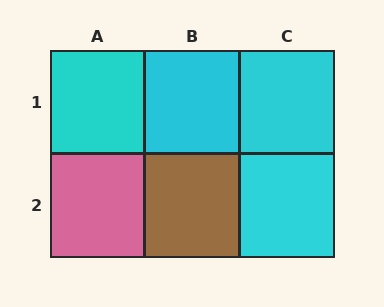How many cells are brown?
1 cell is brown.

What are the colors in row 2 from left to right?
Pink, brown, cyan.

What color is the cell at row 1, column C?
Cyan.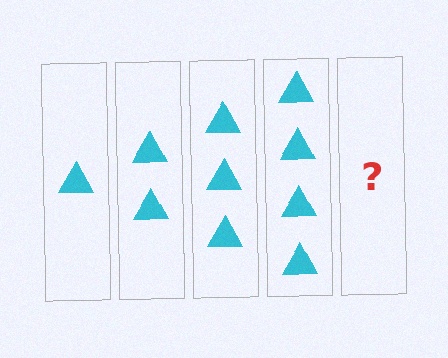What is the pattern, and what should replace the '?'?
The pattern is that each step adds one more triangle. The '?' should be 5 triangles.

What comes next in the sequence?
The next element should be 5 triangles.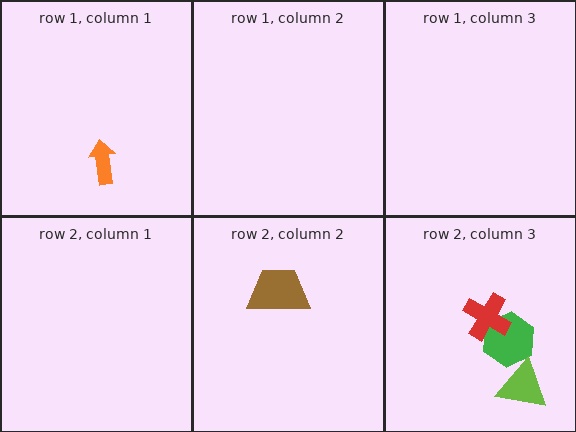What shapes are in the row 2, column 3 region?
The green hexagon, the red cross, the lime triangle.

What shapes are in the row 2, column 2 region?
The brown trapezoid.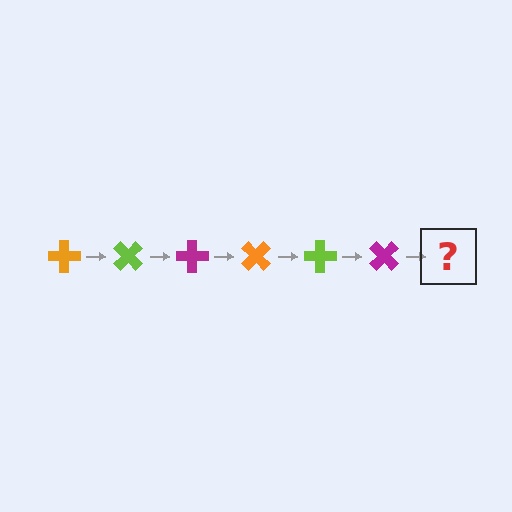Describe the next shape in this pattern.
It should be an orange cross, rotated 270 degrees from the start.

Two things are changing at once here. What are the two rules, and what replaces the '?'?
The two rules are that it rotates 45 degrees each step and the color cycles through orange, lime, and magenta. The '?' should be an orange cross, rotated 270 degrees from the start.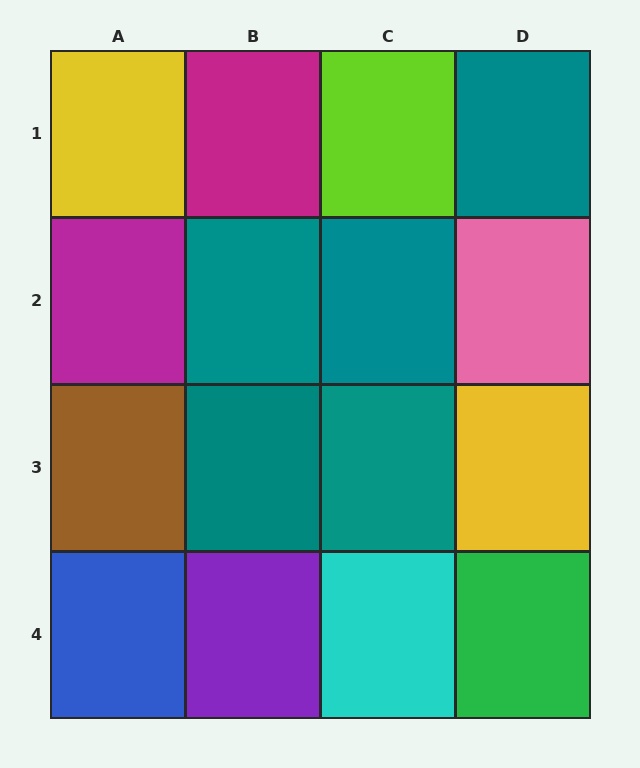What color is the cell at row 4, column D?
Green.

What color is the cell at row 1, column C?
Lime.